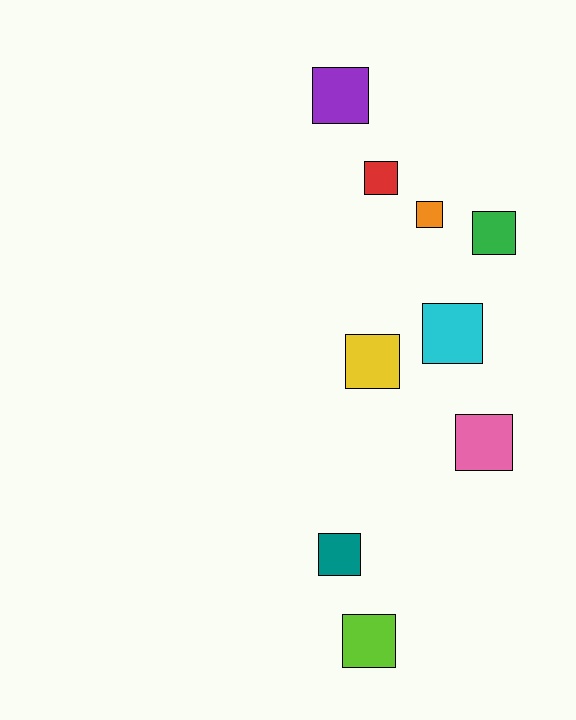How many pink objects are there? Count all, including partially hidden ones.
There is 1 pink object.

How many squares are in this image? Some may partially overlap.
There are 9 squares.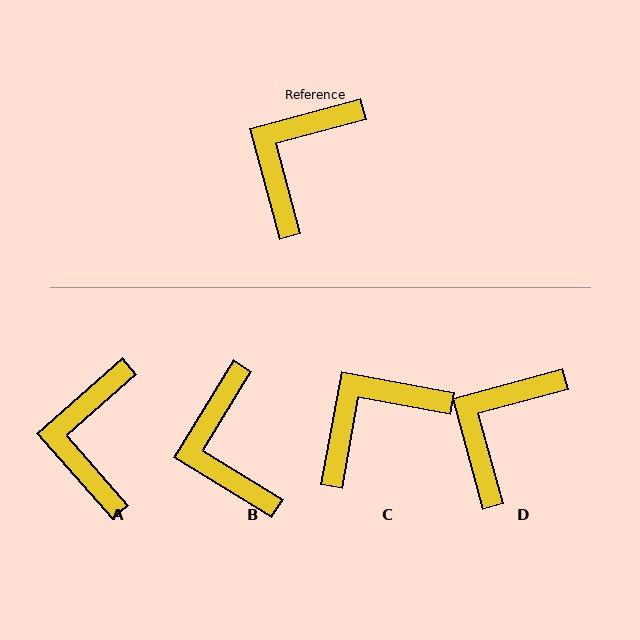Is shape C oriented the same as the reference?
No, it is off by about 26 degrees.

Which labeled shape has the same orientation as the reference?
D.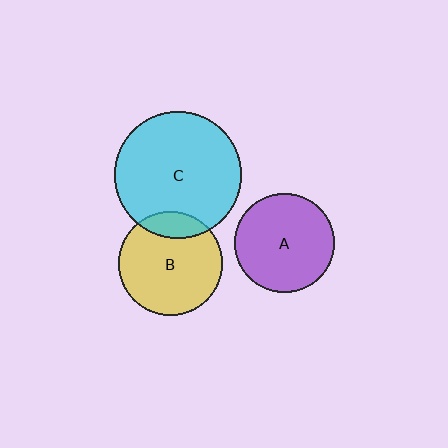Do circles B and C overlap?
Yes.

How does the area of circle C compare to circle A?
Approximately 1.6 times.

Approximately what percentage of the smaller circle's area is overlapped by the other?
Approximately 15%.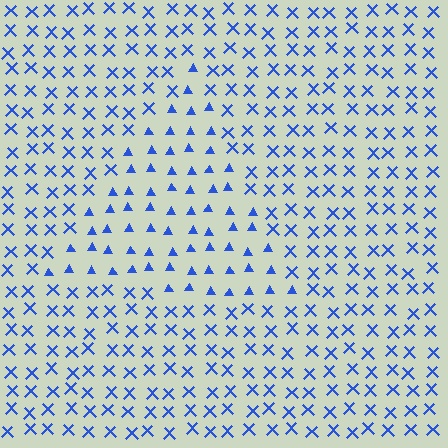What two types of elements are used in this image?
The image uses triangles inside the triangle region and X marks outside it.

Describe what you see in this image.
The image is filled with small blue elements arranged in a uniform grid. A triangle-shaped region contains triangles, while the surrounding area contains X marks. The boundary is defined purely by the change in element shape.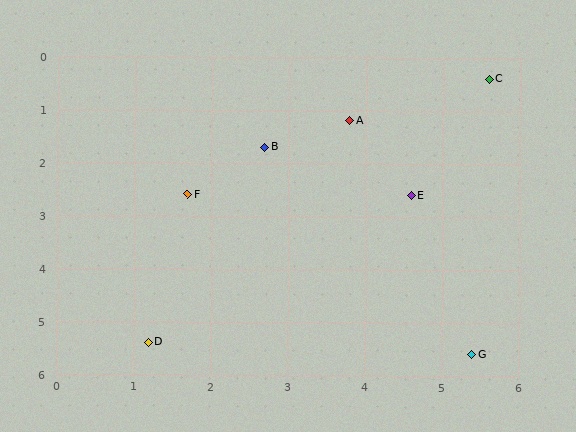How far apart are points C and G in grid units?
Points C and G are about 5.2 grid units apart.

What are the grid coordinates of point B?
Point B is at approximately (2.7, 1.7).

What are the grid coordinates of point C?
Point C is at approximately (5.6, 0.4).